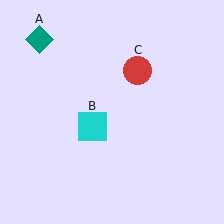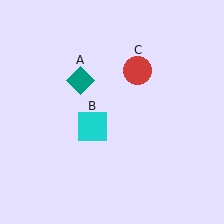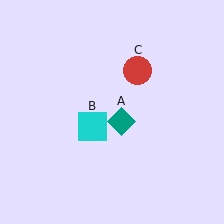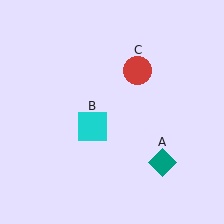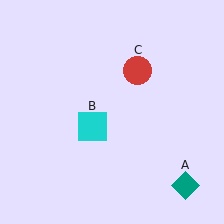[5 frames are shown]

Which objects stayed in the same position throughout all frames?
Cyan square (object B) and red circle (object C) remained stationary.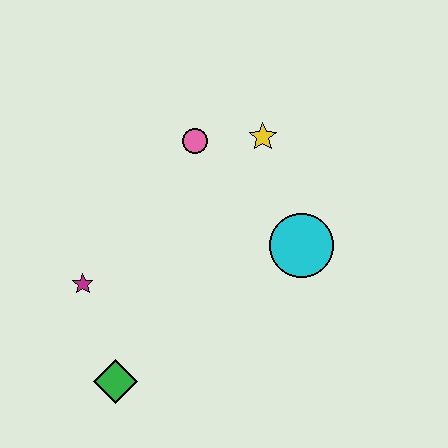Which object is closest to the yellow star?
The pink circle is closest to the yellow star.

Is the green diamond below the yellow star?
Yes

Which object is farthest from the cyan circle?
The green diamond is farthest from the cyan circle.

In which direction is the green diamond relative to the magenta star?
The green diamond is below the magenta star.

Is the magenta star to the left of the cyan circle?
Yes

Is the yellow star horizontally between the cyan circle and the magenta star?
Yes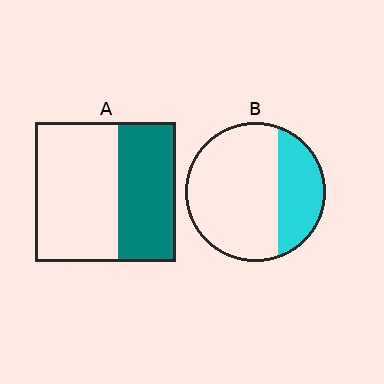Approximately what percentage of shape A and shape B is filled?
A is approximately 40% and B is approximately 30%.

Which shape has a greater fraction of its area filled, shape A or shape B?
Shape A.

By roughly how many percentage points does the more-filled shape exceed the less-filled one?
By roughly 10 percentage points (A over B).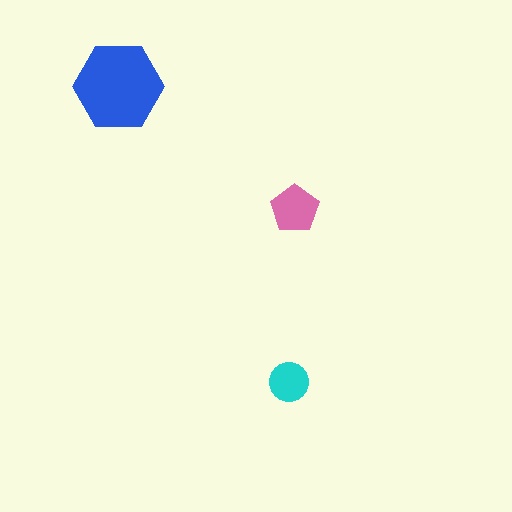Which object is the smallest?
The cyan circle.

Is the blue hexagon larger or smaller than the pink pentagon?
Larger.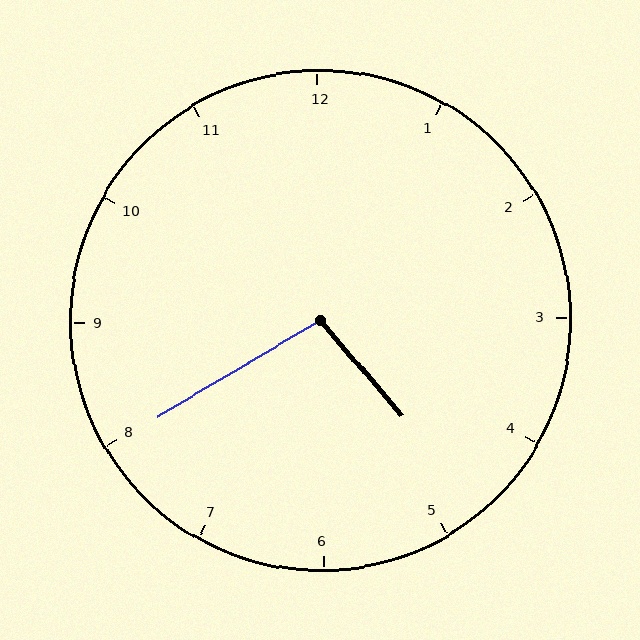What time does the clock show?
4:40.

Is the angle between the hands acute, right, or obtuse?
It is obtuse.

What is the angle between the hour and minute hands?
Approximately 100 degrees.